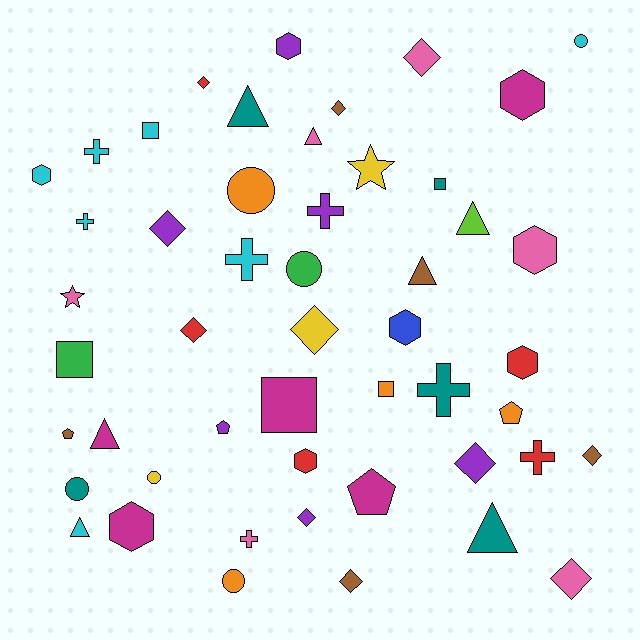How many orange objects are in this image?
There are 4 orange objects.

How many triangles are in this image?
There are 7 triangles.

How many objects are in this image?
There are 50 objects.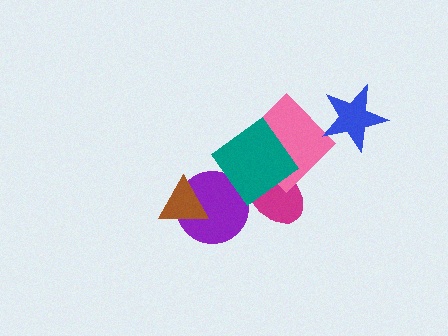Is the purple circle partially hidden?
Yes, it is partially covered by another shape.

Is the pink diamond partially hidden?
Yes, it is partially covered by another shape.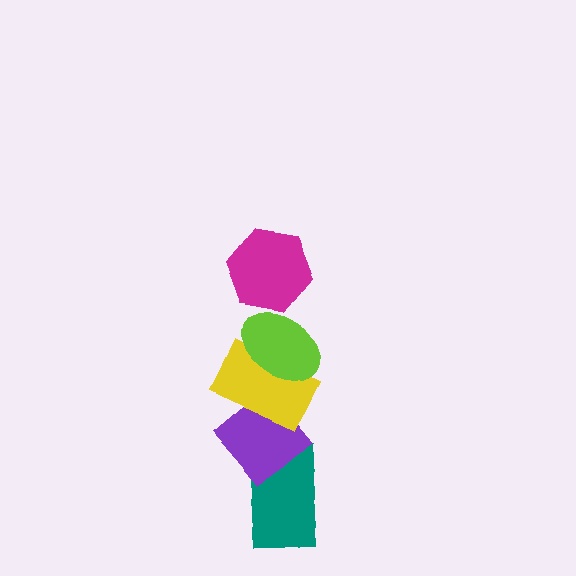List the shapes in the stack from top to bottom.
From top to bottom: the magenta hexagon, the lime ellipse, the yellow rectangle, the purple diamond, the teal rectangle.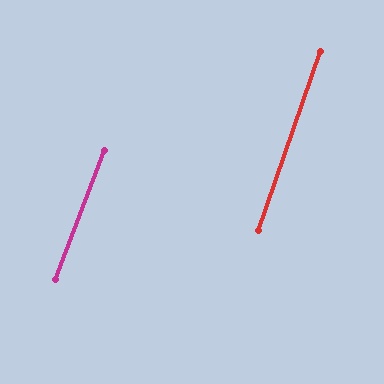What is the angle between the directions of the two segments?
Approximately 2 degrees.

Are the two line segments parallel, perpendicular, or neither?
Parallel — their directions differ by only 1.7°.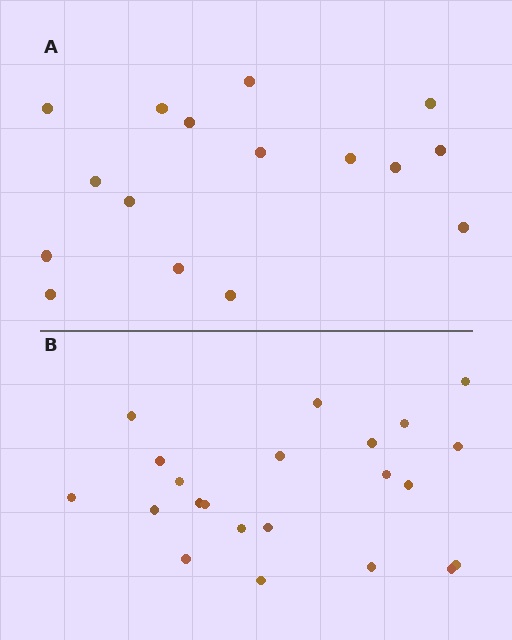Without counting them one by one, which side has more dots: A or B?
Region B (the bottom region) has more dots.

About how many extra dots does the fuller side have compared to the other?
Region B has about 6 more dots than region A.